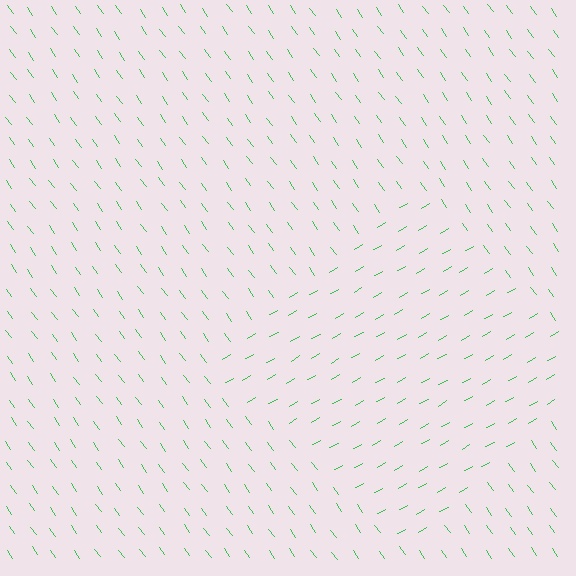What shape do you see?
I see a diamond.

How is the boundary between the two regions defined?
The boundary is defined purely by a change in line orientation (approximately 85 degrees difference). All lines are the same color and thickness.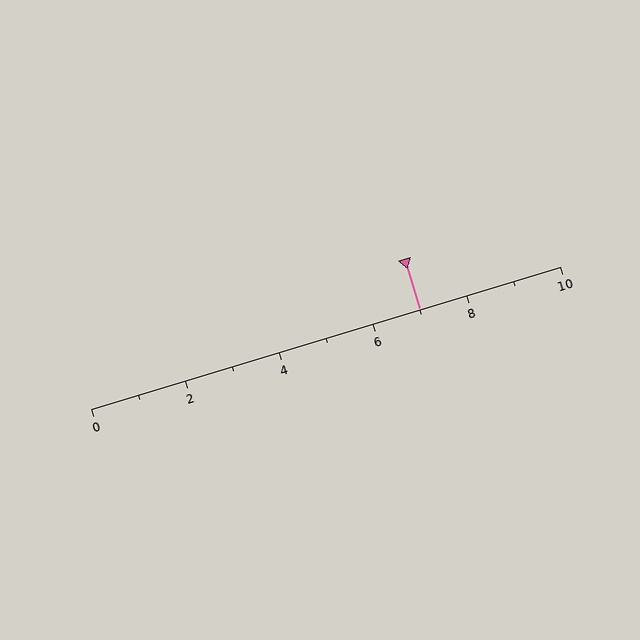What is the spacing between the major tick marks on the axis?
The major ticks are spaced 2 apart.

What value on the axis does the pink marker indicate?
The marker indicates approximately 7.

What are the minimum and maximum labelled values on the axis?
The axis runs from 0 to 10.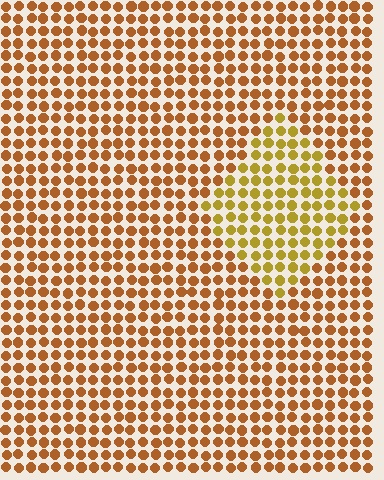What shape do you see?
I see a diamond.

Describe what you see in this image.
The image is filled with small brown elements in a uniform arrangement. A diamond-shaped region is visible where the elements are tinted to a slightly different hue, forming a subtle color boundary.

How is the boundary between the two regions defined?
The boundary is defined purely by a slight shift in hue (about 27 degrees). Spacing, size, and orientation are identical on both sides.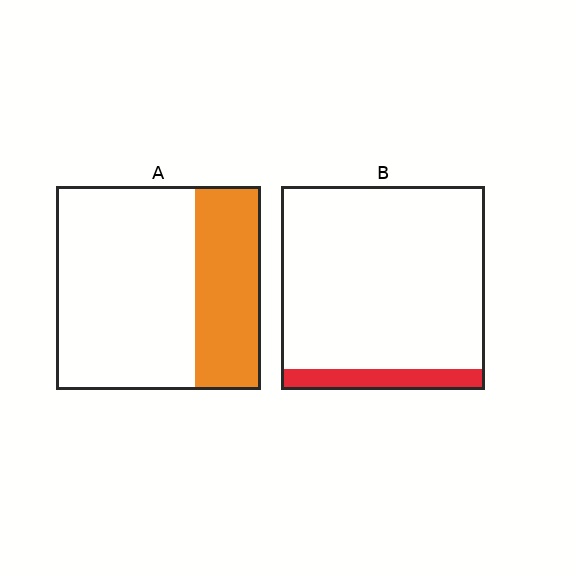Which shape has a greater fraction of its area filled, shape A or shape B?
Shape A.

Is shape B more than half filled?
No.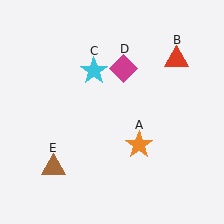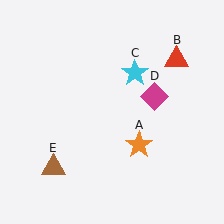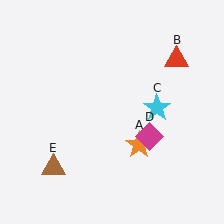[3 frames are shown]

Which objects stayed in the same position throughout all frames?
Orange star (object A) and red triangle (object B) and brown triangle (object E) remained stationary.